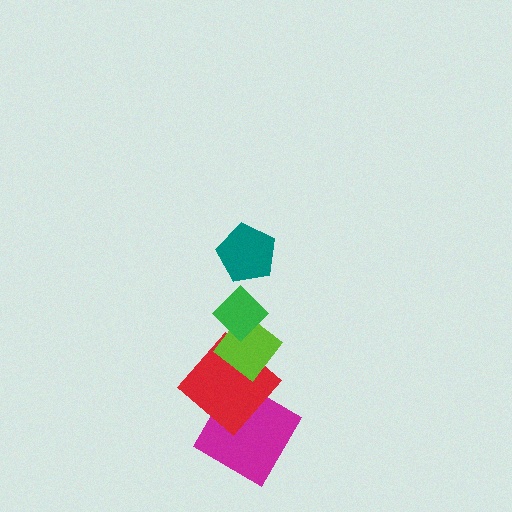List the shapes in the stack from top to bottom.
From top to bottom: the teal pentagon, the green diamond, the lime diamond, the red diamond, the magenta diamond.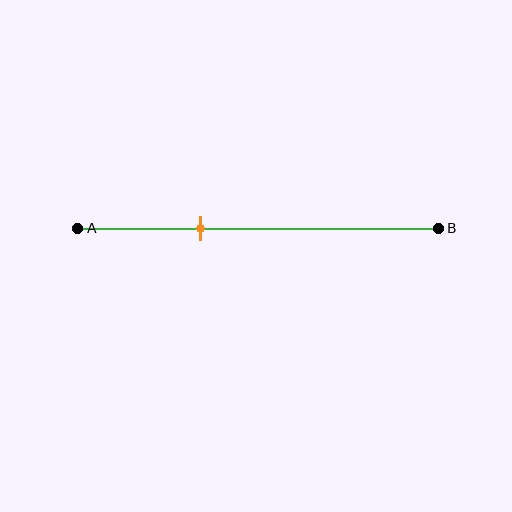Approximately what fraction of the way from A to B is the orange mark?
The orange mark is approximately 35% of the way from A to B.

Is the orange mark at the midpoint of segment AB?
No, the mark is at about 35% from A, not at the 50% midpoint.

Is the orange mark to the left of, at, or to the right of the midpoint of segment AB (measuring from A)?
The orange mark is to the left of the midpoint of segment AB.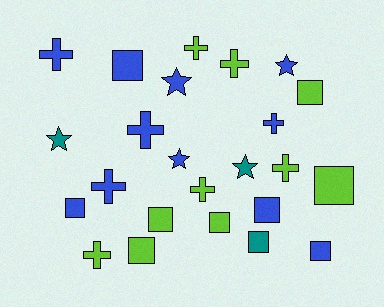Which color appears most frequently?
Blue, with 11 objects.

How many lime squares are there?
There are 5 lime squares.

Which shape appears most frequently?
Square, with 10 objects.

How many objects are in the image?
There are 24 objects.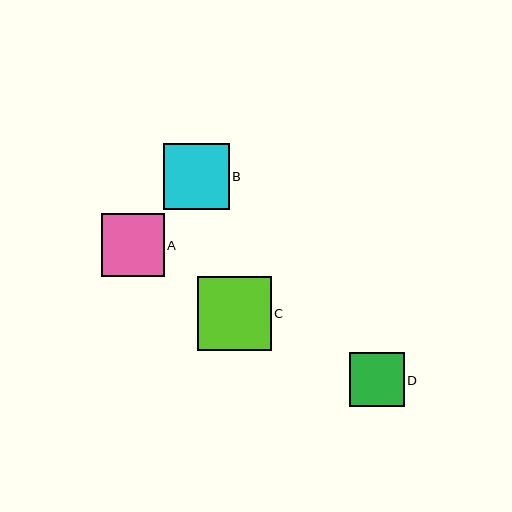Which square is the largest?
Square C is the largest with a size of approximately 74 pixels.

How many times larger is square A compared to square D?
Square A is approximately 1.2 times the size of square D.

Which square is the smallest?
Square D is the smallest with a size of approximately 54 pixels.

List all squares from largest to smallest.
From largest to smallest: C, B, A, D.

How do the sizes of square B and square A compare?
Square B and square A are approximately the same size.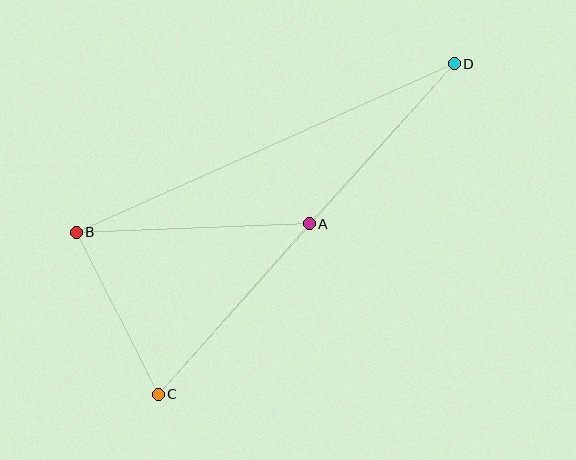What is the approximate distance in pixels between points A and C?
The distance between A and C is approximately 228 pixels.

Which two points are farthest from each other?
Points C and D are farthest from each other.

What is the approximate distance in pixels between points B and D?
The distance between B and D is approximately 414 pixels.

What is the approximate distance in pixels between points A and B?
The distance between A and B is approximately 233 pixels.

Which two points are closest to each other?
Points B and C are closest to each other.